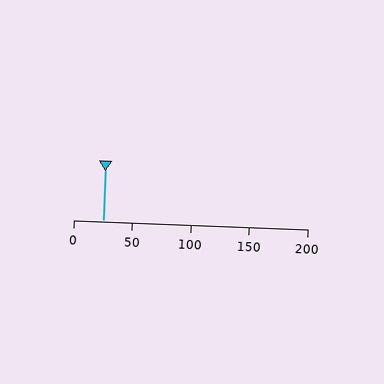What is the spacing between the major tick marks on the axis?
The major ticks are spaced 50 apart.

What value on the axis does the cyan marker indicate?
The marker indicates approximately 25.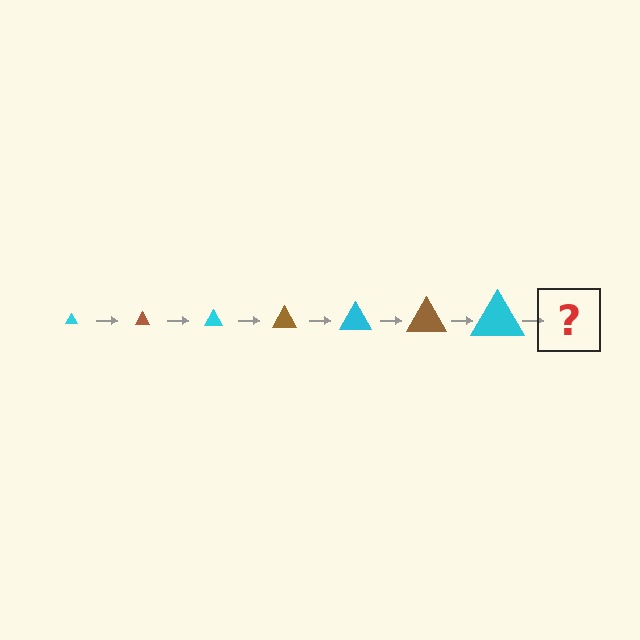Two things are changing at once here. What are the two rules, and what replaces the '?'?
The two rules are that the triangle grows larger each step and the color cycles through cyan and brown. The '?' should be a brown triangle, larger than the previous one.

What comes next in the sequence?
The next element should be a brown triangle, larger than the previous one.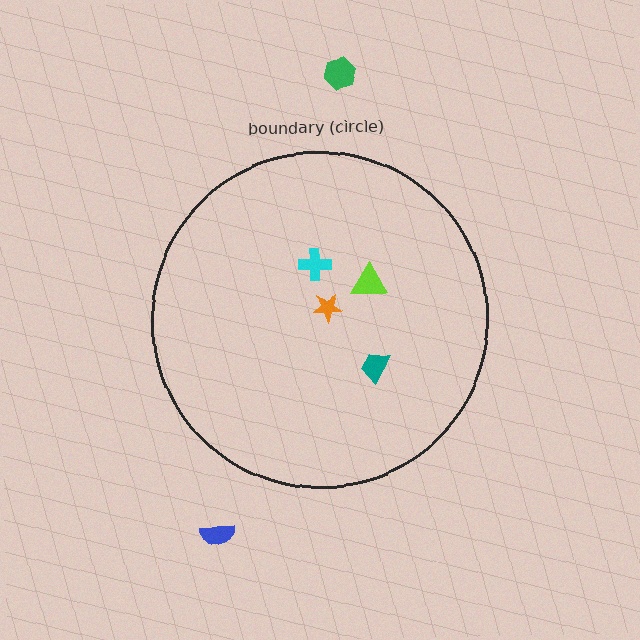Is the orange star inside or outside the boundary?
Inside.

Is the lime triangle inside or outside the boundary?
Inside.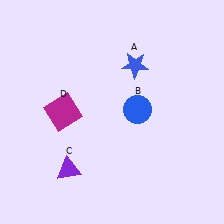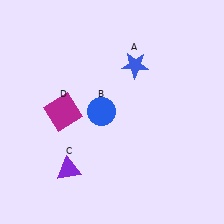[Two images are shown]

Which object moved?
The blue circle (B) moved left.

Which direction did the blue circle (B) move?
The blue circle (B) moved left.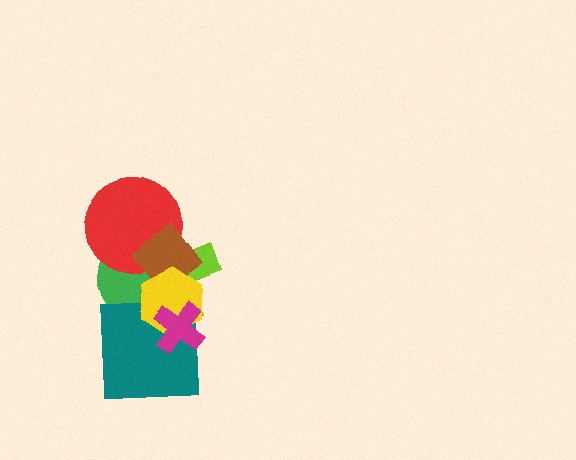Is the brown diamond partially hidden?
Yes, it is partially covered by another shape.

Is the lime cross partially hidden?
Yes, it is partially covered by another shape.